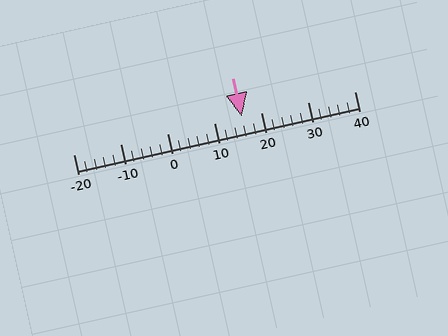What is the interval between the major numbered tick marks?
The major tick marks are spaced 10 units apart.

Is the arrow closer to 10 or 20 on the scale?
The arrow is closer to 20.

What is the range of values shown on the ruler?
The ruler shows values from -20 to 40.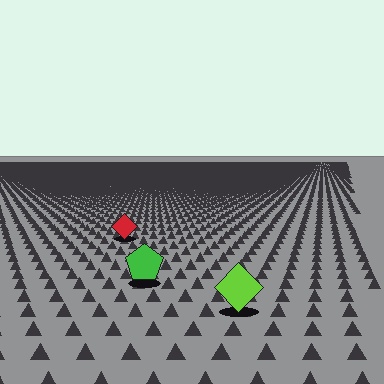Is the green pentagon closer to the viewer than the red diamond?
Yes. The green pentagon is closer — you can tell from the texture gradient: the ground texture is coarser near it.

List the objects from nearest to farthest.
From nearest to farthest: the lime diamond, the green pentagon, the red diamond.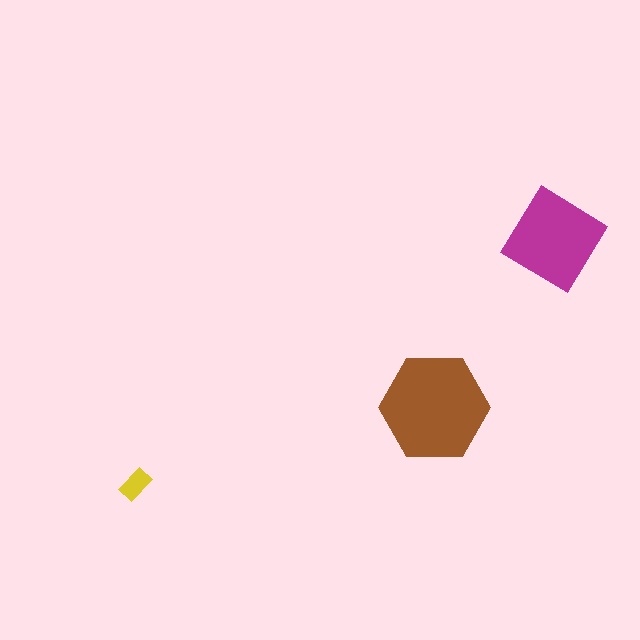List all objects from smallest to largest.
The yellow rectangle, the magenta diamond, the brown hexagon.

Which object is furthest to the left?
The yellow rectangle is leftmost.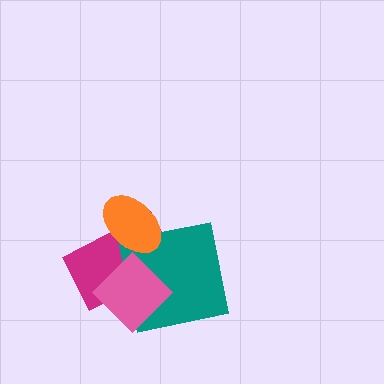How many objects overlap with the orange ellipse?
2 objects overlap with the orange ellipse.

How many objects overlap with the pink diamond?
2 objects overlap with the pink diamond.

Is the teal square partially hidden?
Yes, it is partially covered by another shape.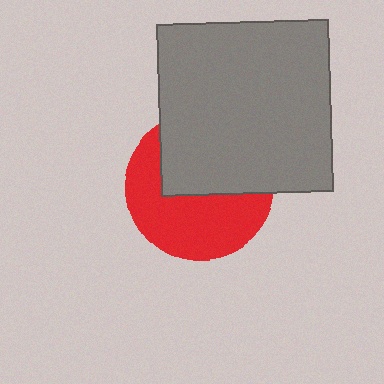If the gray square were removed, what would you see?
You would see the complete red circle.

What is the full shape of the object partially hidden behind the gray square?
The partially hidden object is a red circle.